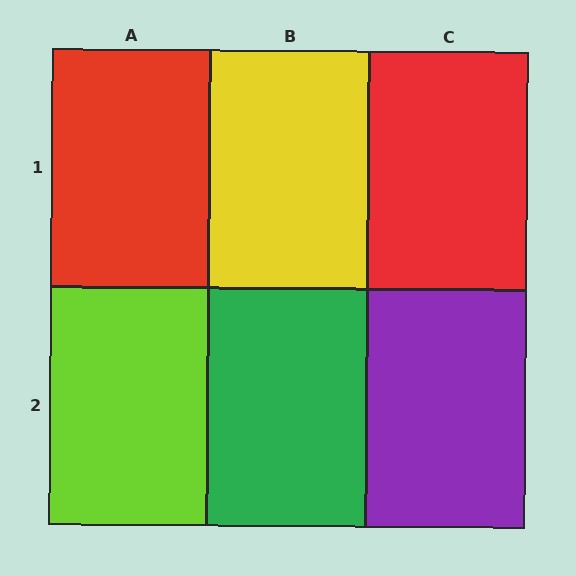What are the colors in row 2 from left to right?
Lime, green, purple.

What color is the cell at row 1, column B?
Yellow.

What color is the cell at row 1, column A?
Red.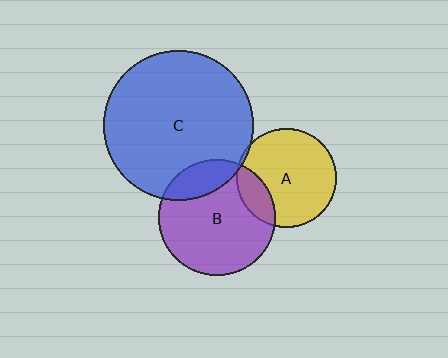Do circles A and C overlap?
Yes.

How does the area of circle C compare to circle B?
Approximately 1.7 times.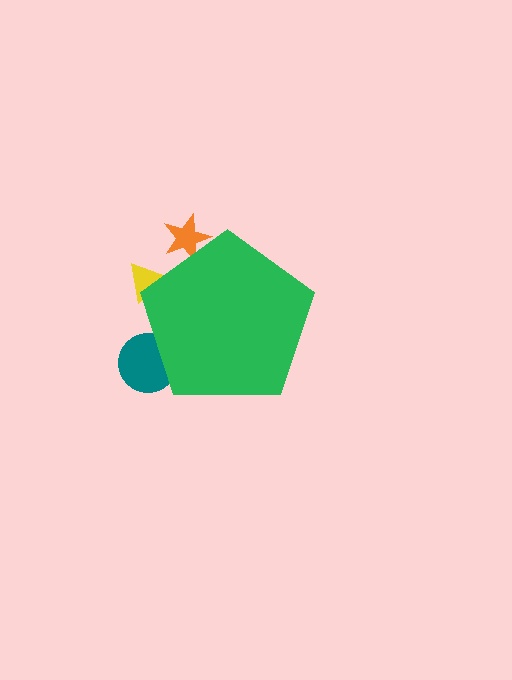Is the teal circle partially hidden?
Yes, the teal circle is partially hidden behind the green pentagon.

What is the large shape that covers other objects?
A green pentagon.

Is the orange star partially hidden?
Yes, the orange star is partially hidden behind the green pentagon.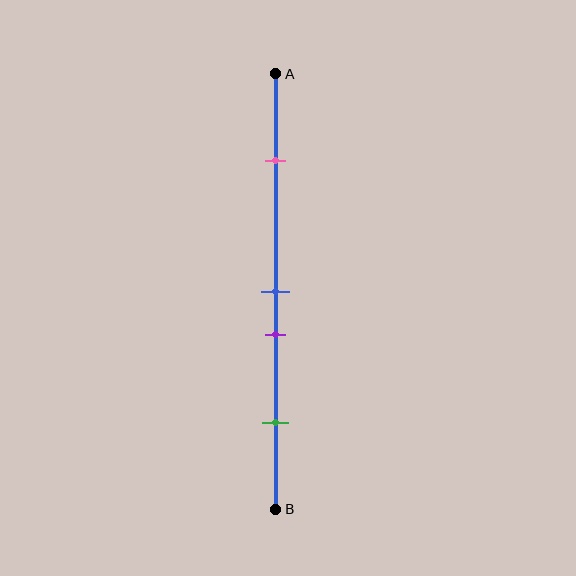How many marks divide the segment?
There are 4 marks dividing the segment.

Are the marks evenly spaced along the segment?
No, the marks are not evenly spaced.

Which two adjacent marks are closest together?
The blue and purple marks are the closest adjacent pair.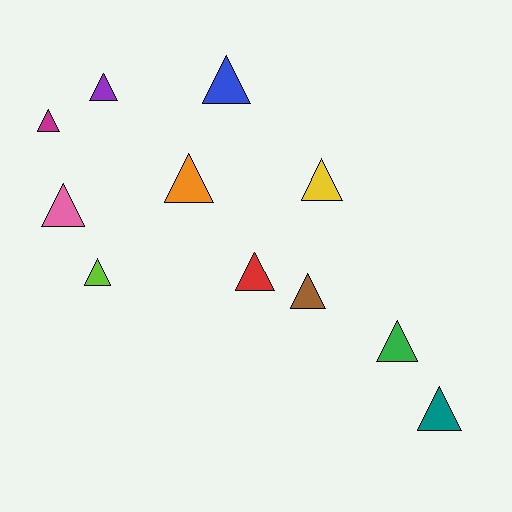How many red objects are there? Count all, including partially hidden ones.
There is 1 red object.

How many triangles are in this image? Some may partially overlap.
There are 11 triangles.